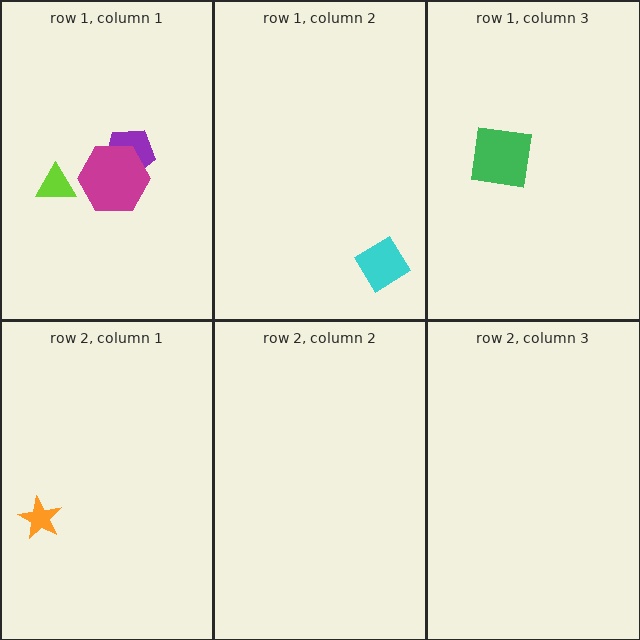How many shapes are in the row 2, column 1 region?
1.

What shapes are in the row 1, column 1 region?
The purple pentagon, the lime triangle, the magenta hexagon.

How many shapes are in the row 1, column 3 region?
1.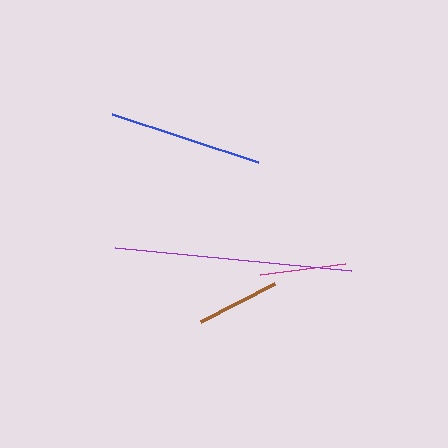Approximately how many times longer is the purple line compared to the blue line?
The purple line is approximately 1.5 times the length of the blue line.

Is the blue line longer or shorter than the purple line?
The purple line is longer than the blue line.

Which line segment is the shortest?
The brown line is the shortest at approximately 83 pixels.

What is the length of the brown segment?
The brown segment is approximately 83 pixels long.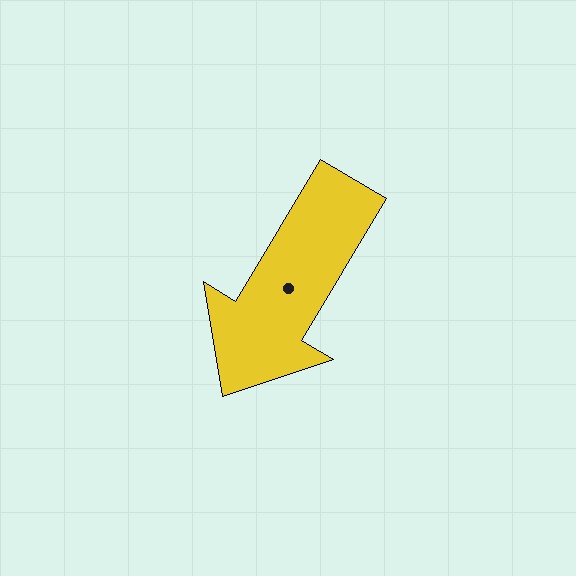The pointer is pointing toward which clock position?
Roughly 7 o'clock.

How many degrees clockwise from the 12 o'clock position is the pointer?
Approximately 211 degrees.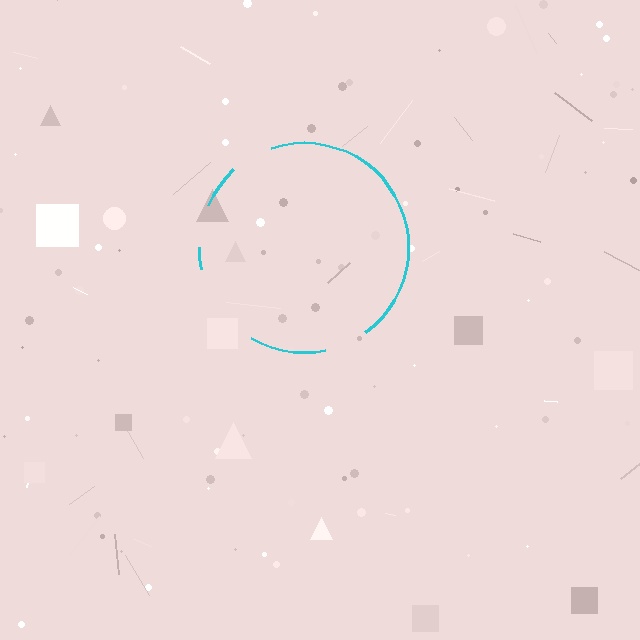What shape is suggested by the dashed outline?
The dashed outline suggests a circle.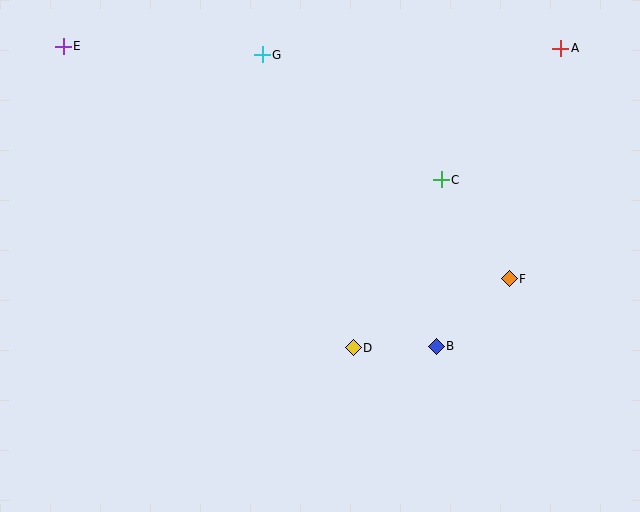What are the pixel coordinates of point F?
Point F is at (509, 279).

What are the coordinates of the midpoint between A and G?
The midpoint between A and G is at (412, 51).